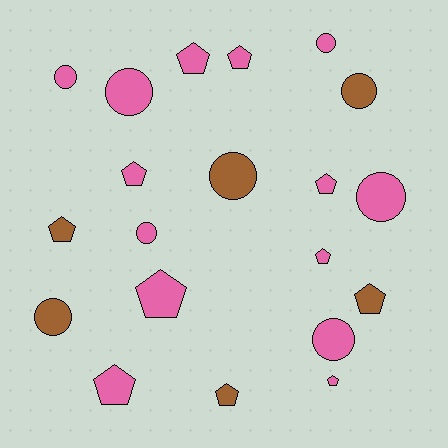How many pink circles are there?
There are 6 pink circles.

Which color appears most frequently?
Pink, with 14 objects.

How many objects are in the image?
There are 20 objects.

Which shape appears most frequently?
Pentagon, with 11 objects.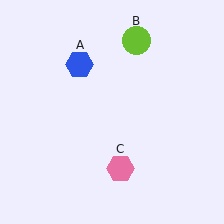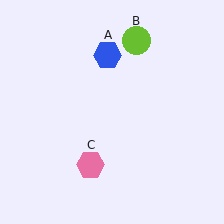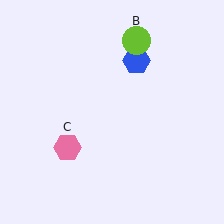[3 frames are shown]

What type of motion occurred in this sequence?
The blue hexagon (object A), pink hexagon (object C) rotated clockwise around the center of the scene.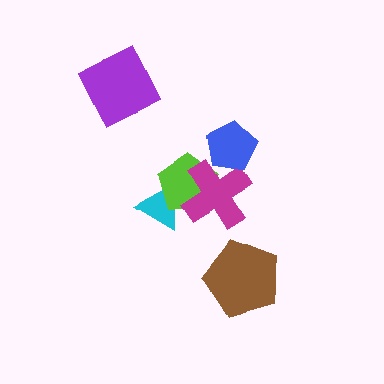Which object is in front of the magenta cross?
The blue pentagon is in front of the magenta cross.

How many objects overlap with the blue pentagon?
1 object overlaps with the blue pentagon.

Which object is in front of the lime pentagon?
The magenta cross is in front of the lime pentagon.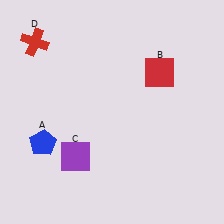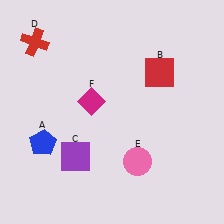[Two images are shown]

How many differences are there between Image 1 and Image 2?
There are 2 differences between the two images.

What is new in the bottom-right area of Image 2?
A pink circle (E) was added in the bottom-right area of Image 2.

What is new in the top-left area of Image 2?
A magenta diamond (F) was added in the top-left area of Image 2.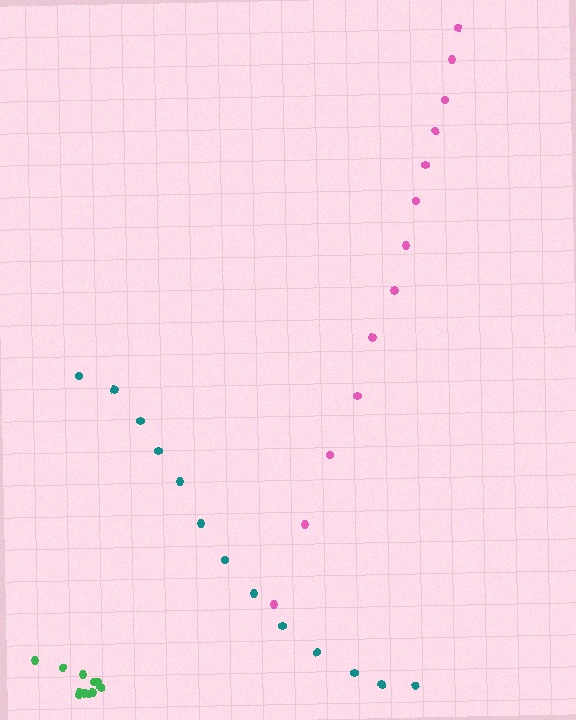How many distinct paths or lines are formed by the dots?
There are 3 distinct paths.